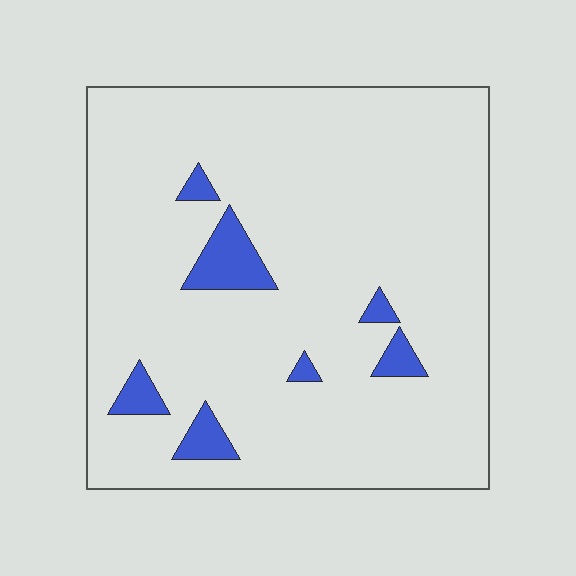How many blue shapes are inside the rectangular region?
7.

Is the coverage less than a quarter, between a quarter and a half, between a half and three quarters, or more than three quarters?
Less than a quarter.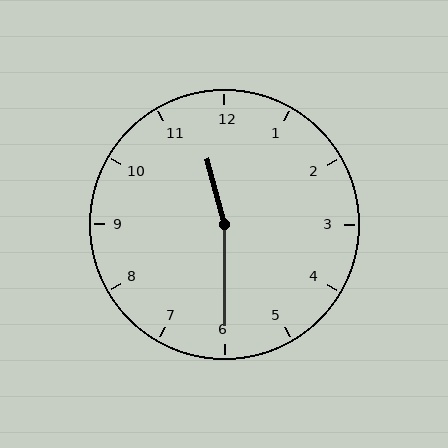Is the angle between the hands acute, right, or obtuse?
It is obtuse.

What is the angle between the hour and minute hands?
Approximately 165 degrees.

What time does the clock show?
11:30.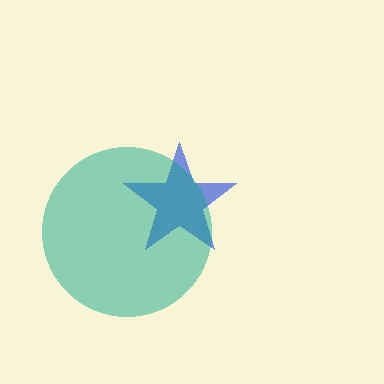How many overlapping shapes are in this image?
There are 2 overlapping shapes in the image.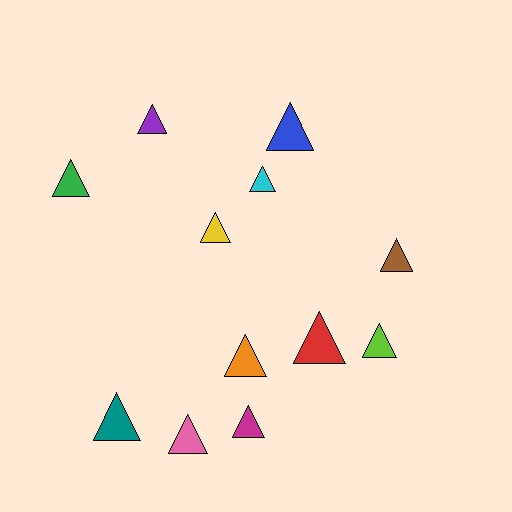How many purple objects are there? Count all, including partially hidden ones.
There is 1 purple object.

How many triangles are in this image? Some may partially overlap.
There are 12 triangles.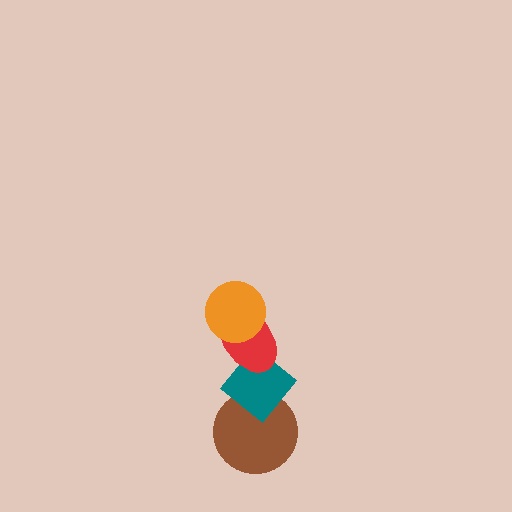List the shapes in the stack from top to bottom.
From top to bottom: the orange circle, the red ellipse, the teal diamond, the brown circle.